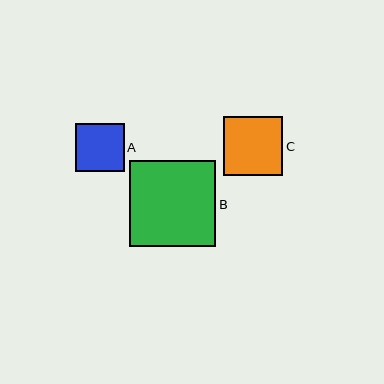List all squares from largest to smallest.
From largest to smallest: B, C, A.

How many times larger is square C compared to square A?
Square C is approximately 1.2 times the size of square A.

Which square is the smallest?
Square A is the smallest with a size of approximately 49 pixels.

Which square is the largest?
Square B is the largest with a size of approximately 86 pixels.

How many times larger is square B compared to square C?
Square B is approximately 1.5 times the size of square C.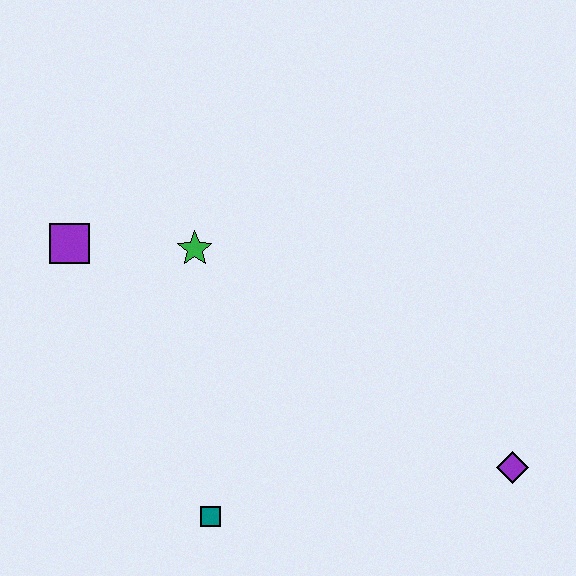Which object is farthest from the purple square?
The purple diamond is farthest from the purple square.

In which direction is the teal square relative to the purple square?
The teal square is below the purple square.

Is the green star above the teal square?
Yes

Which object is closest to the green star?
The purple square is closest to the green star.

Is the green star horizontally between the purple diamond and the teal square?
No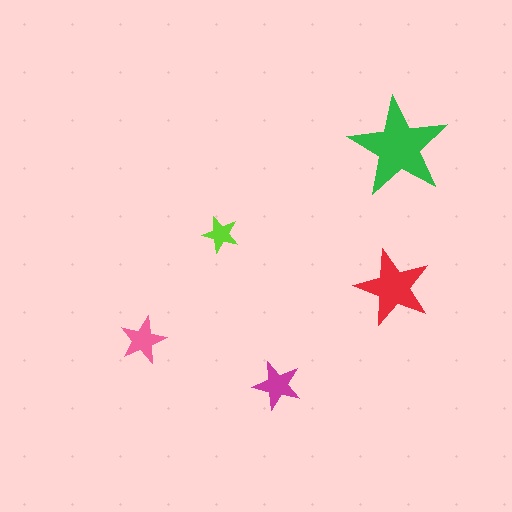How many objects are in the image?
There are 5 objects in the image.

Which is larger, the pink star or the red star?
The red one.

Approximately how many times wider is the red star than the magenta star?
About 1.5 times wider.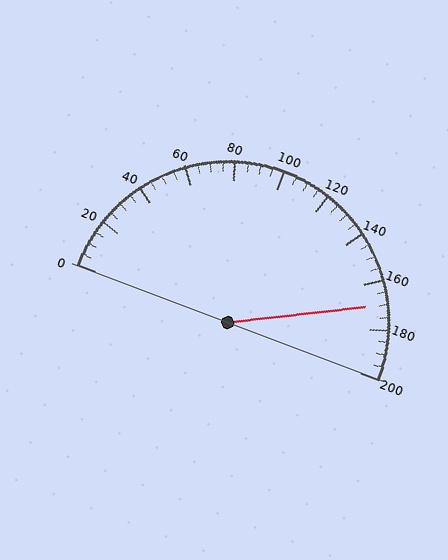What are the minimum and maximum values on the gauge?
The gauge ranges from 0 to 200.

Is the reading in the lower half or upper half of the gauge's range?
The reading is in the upper half of the range (0 to 200).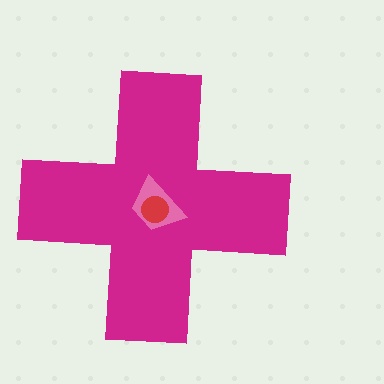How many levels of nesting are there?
3.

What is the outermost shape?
The magenta cross.